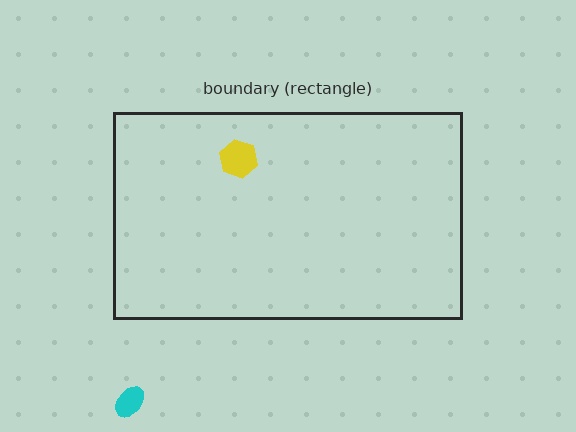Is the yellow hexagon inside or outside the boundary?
Inside.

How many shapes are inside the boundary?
1 inside, 1 outside.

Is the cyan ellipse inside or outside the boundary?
Outside.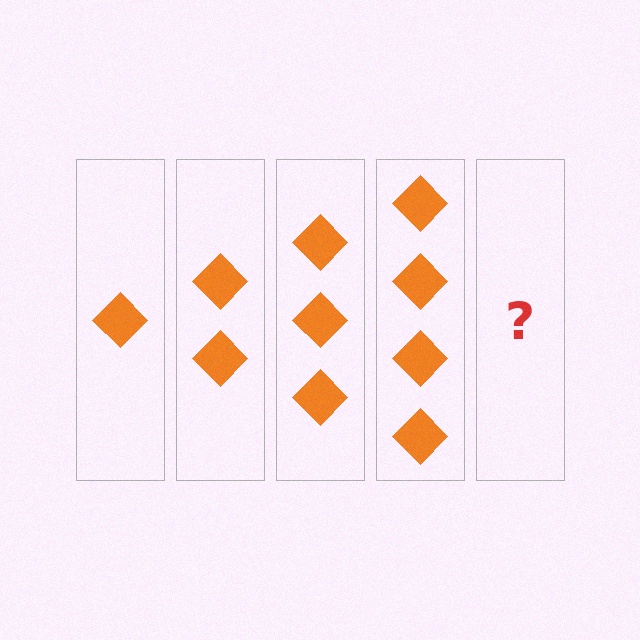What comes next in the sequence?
The next element should be 5 diamonds.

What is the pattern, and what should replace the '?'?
The pattern is that each step adds one more diamond. The '?' should be 5 diamonds.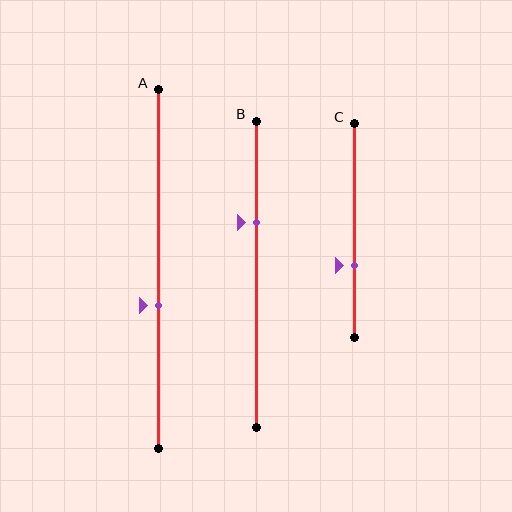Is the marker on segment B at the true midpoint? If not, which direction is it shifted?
No, the marker on segment B is shifted upward by about 17% of the segment length.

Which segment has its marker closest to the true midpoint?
Segment A has its marker closest to the true midpoint.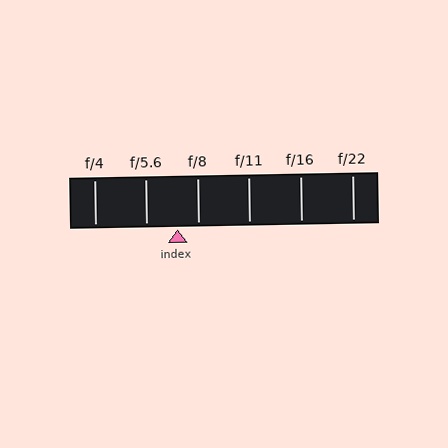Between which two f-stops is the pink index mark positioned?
The index mark is between f/5.6 and f/8.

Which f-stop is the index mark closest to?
The index mark is closest to f/8.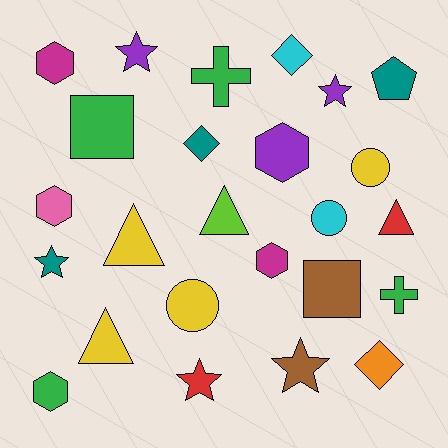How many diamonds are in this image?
There are 3 diamonds.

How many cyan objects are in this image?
There are 2 cyan objects.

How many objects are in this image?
There are 25 objects.